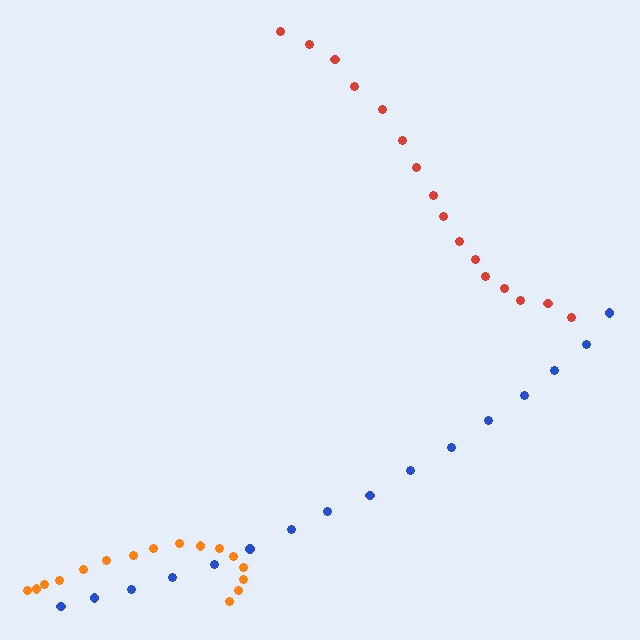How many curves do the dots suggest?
There are 3 distinct paths.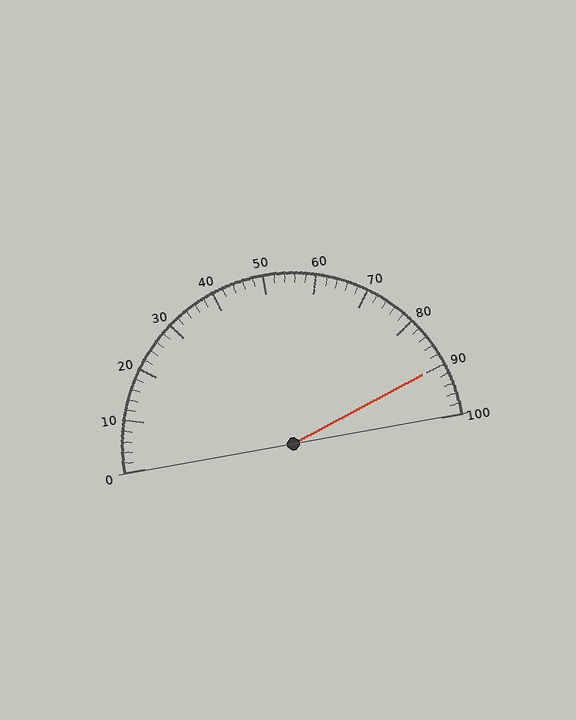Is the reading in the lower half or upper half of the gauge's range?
The reading is in the upper half of the range (0 to 100).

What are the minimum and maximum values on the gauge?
The gauge ranges from 0 to 100.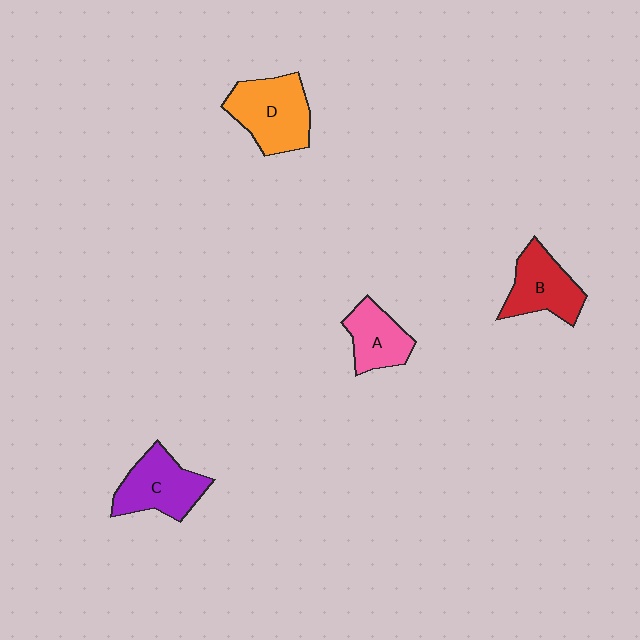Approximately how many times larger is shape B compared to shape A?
Approximately 1.2 times.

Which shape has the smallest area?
Shape A (pink).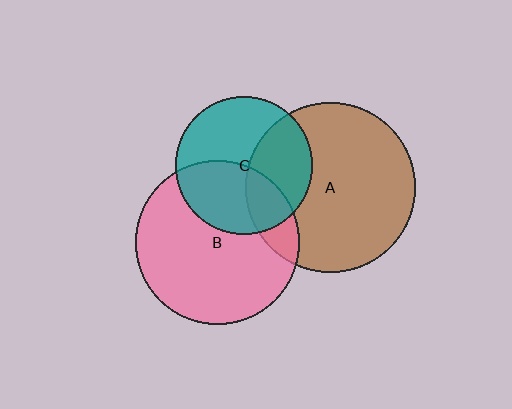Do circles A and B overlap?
Yes.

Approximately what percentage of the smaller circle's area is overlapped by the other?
Approximately 15%.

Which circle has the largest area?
Circle A (brown).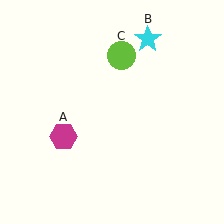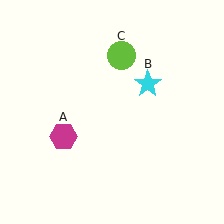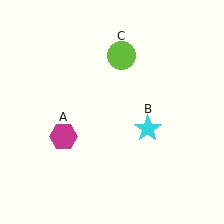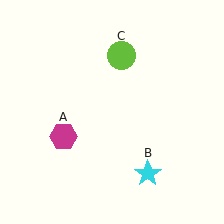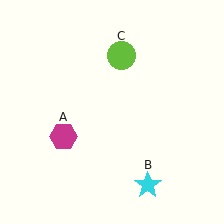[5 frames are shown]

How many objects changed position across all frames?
1 object changed position: cyan star (object B).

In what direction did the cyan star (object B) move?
The cyan star (object B) moved down.